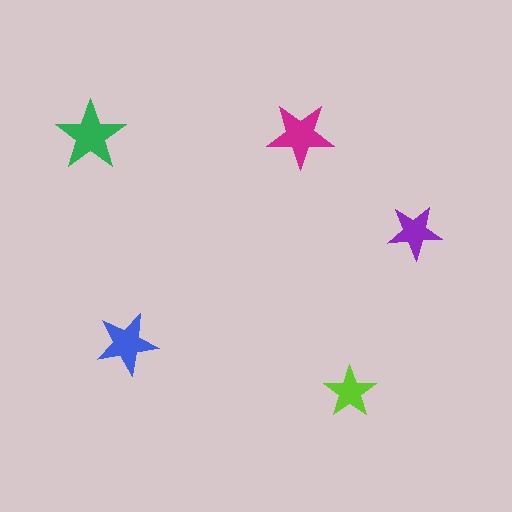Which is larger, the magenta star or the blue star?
The magenta one.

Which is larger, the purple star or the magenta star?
The magenta one.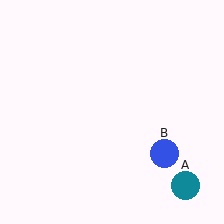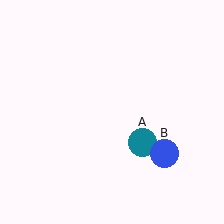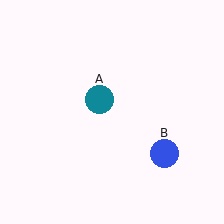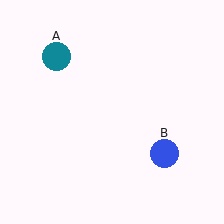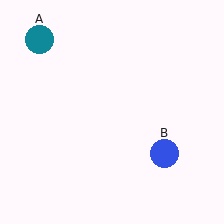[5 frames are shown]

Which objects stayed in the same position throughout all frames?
Blue circle (object B) remained stationary.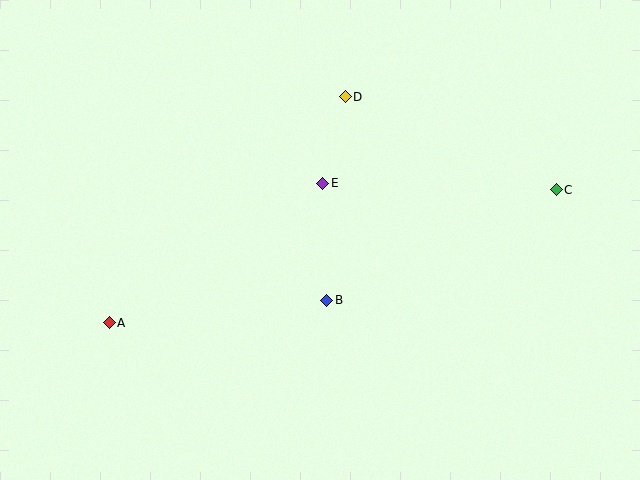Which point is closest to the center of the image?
Point E at (323, 183) is closest to the center.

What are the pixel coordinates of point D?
Point D is at (345, 97).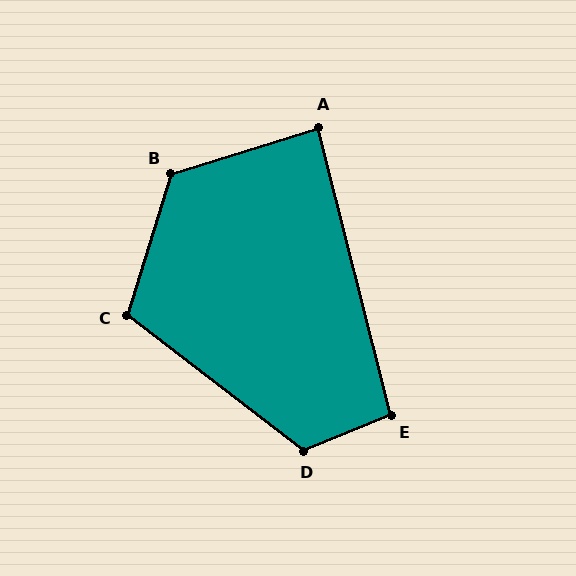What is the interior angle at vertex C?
Approximately 110 degrees (obtuse).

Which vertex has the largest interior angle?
B, at approximately 125 degrees.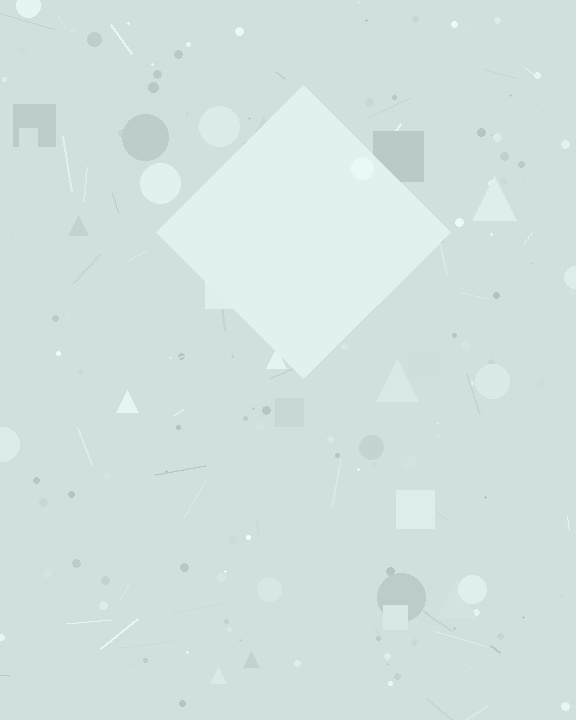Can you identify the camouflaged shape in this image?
The camouflaged shape is a diamond.